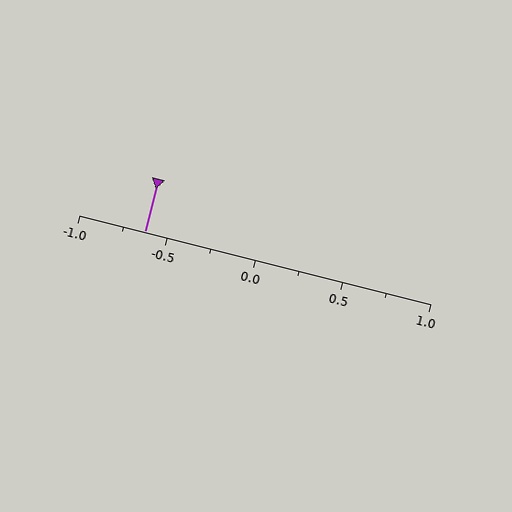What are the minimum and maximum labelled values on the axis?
The axis runs from -1.0 to 1.0.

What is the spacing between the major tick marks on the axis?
The major ticks are spaced 0.5 apart.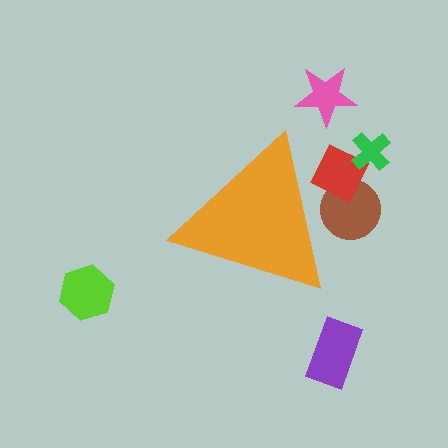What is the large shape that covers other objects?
An orange triangle.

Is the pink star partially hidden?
No, the pink star is fully visible.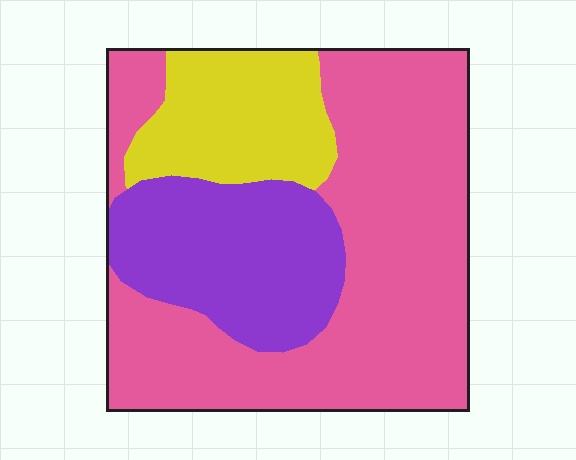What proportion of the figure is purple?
Purple covers 24% of the figure.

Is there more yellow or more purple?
Purple.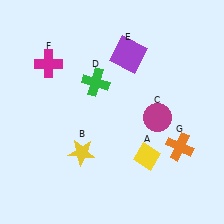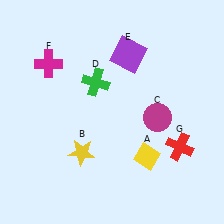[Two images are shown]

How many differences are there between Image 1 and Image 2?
There is 1 difference between the two images.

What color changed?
The cross (G) changed from orange in Image 1 to red in Image 2.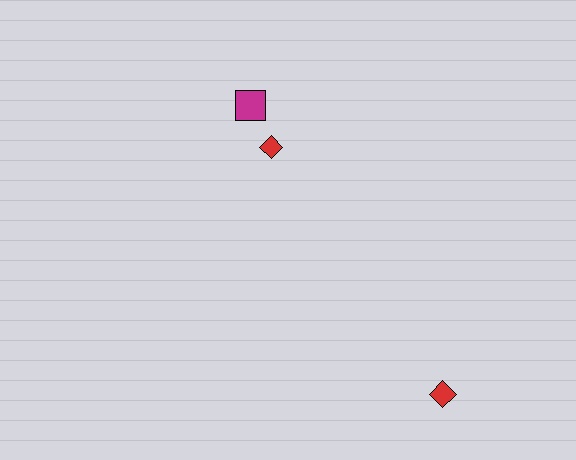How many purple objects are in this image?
There are no purple objects.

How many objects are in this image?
There are 3 objects.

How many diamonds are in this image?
There are 2 diamonds.